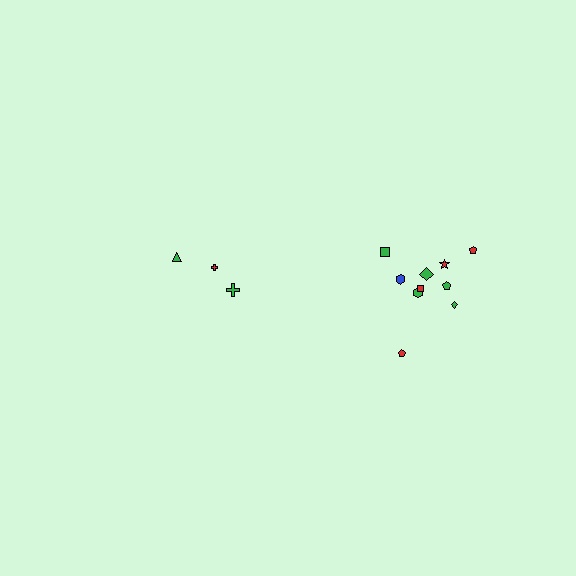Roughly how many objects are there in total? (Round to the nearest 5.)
Roughly 15 objects in total.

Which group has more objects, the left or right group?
The right group.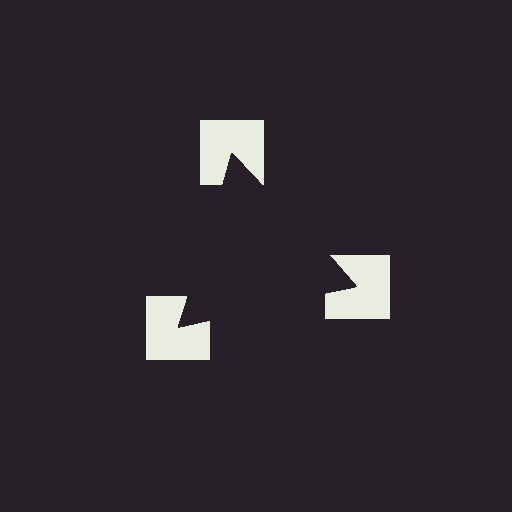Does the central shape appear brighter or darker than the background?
It typically appears slightly darker than the background, even though no actual brightness change is drawn.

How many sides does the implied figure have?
3 sides.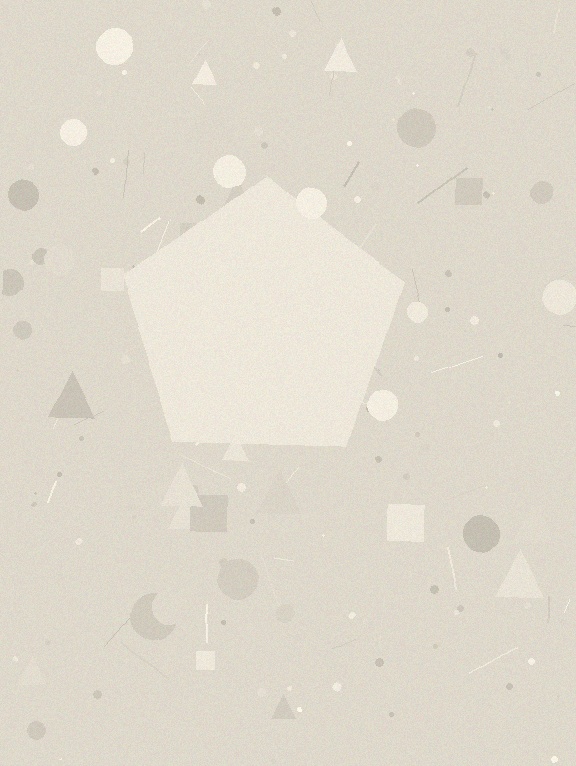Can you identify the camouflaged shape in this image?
The camouflaged shape is a pentagon.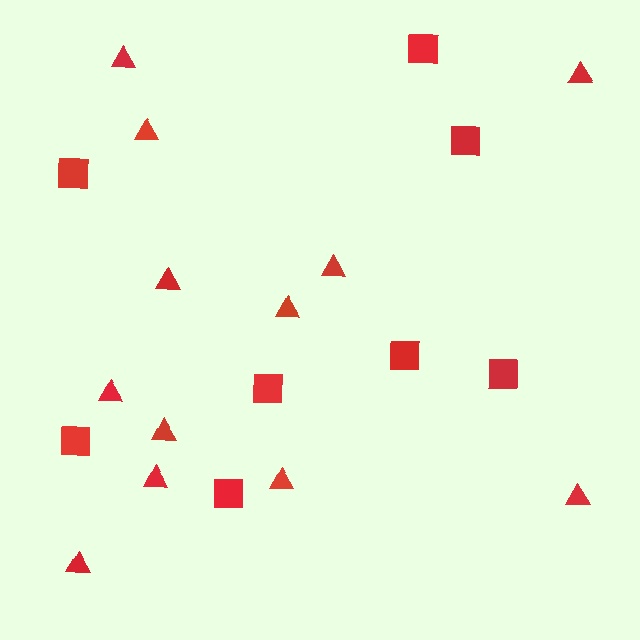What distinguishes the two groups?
There are 2 groups: one group of triangles (12) and one group of squares (8).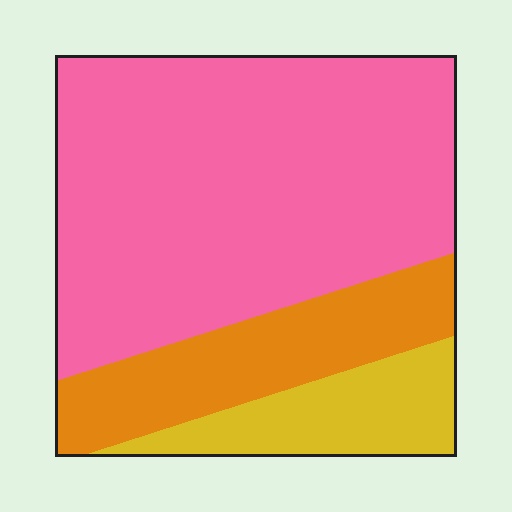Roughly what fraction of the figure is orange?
Orange takes up about one fifth (1/5) of the figure.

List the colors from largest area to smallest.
From largest to smallest: pink, orange, yellow.